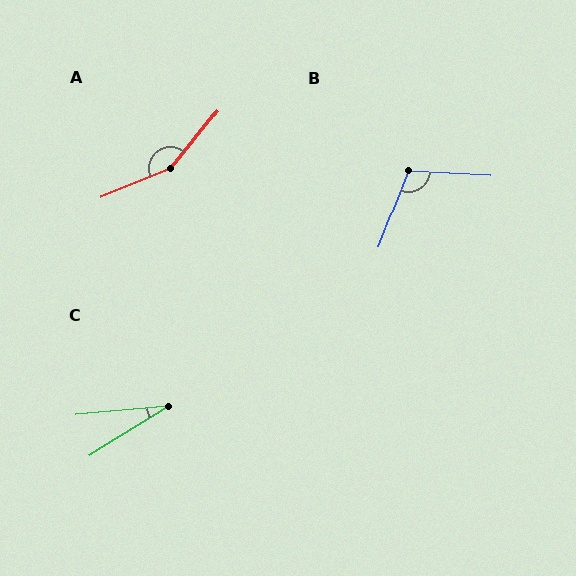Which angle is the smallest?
C, at approximately 26 degrees.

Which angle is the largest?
A, at approximately 151 degrees.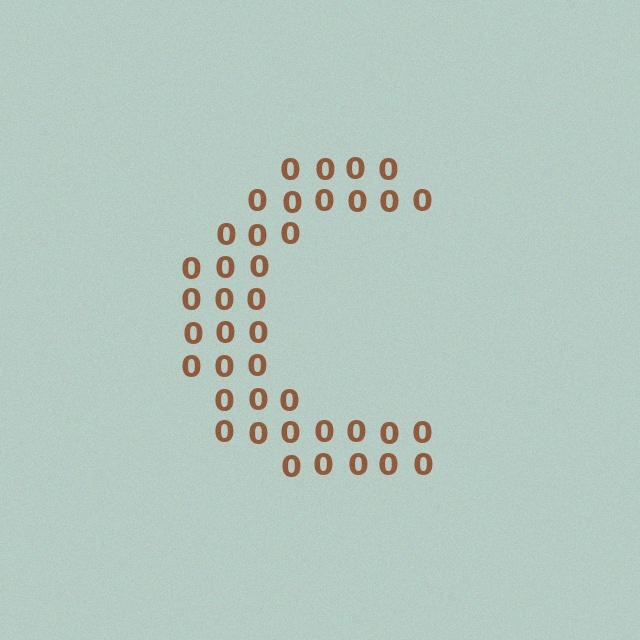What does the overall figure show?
The overall figure shows the letter C.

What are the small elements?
The small elements are digit 0's.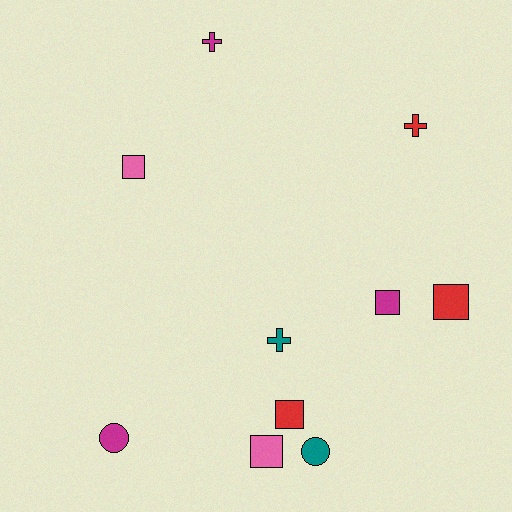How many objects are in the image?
There are 10 objects.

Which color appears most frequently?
Magenta, with 3 objects.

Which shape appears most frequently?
Square, with 5 objects.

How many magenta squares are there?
There is 1 magenta square.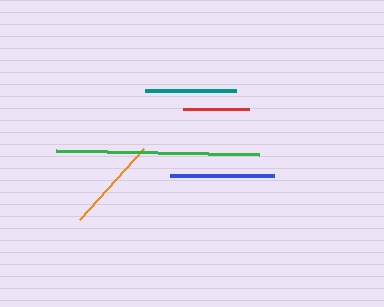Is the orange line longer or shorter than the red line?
The orange line is longer than the red line.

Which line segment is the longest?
The green line is the longest at approximately 203 pixels.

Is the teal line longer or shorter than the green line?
The green line is longer than the teal line.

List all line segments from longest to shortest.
From longest to shortest: green, blue, orange, teal, red.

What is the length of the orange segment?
The orange segment is approximately 97 pixels long.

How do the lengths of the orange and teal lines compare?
The orange and teal lines are approximately the same length.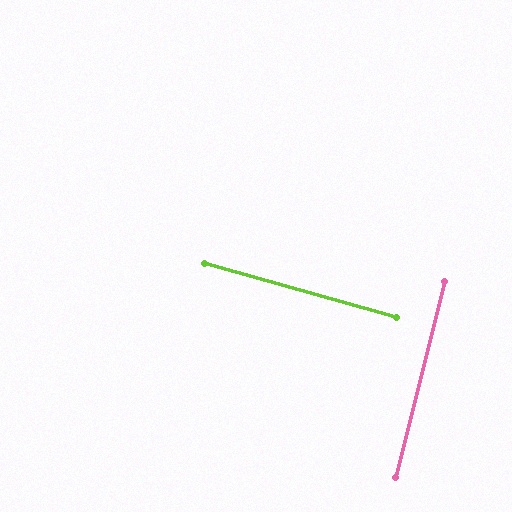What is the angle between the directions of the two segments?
Approximately 88 degrees.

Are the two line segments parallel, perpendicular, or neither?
Perpendicular — they meet at approximately 88°.